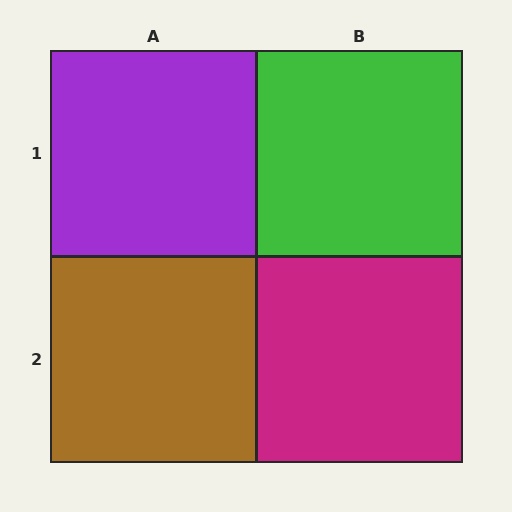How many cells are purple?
1 cell is purple.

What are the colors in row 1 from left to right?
Purple, green.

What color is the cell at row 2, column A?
Brown.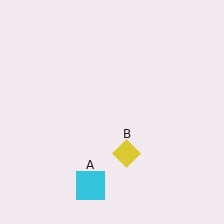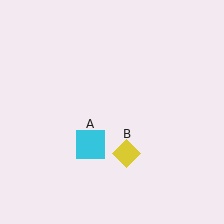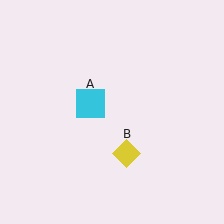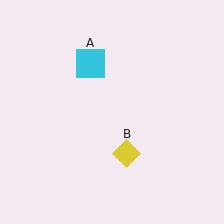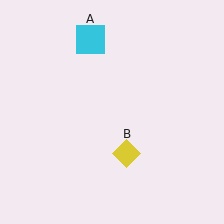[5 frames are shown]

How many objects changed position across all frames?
1 object changed position: cyan square (object A).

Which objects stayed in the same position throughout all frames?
Yellow diamond (object B) remained stationary.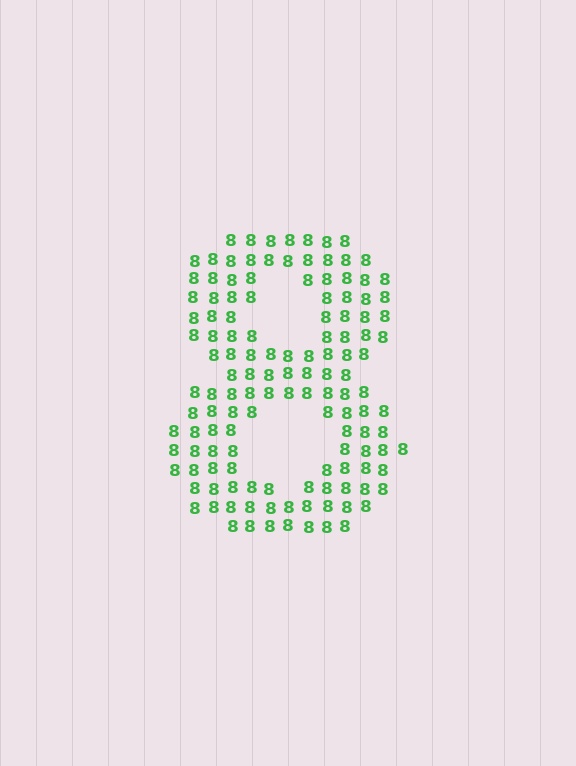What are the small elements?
The small elements are digit 8's.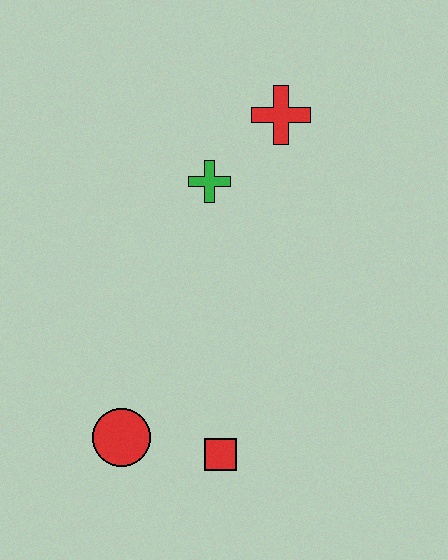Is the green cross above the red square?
Yes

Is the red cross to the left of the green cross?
No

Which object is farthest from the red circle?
The red cross is farthest from the red circle.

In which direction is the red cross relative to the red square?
The red cross is above the red square.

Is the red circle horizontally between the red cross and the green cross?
No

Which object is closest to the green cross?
The red cross is closest to the green cross.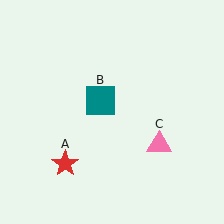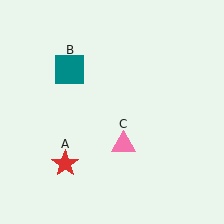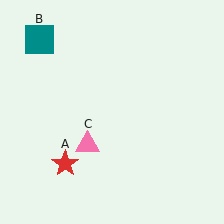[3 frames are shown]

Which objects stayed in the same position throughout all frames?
Red star (object A) remained stationary.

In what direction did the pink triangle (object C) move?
The pink triangle (object C) moved left.